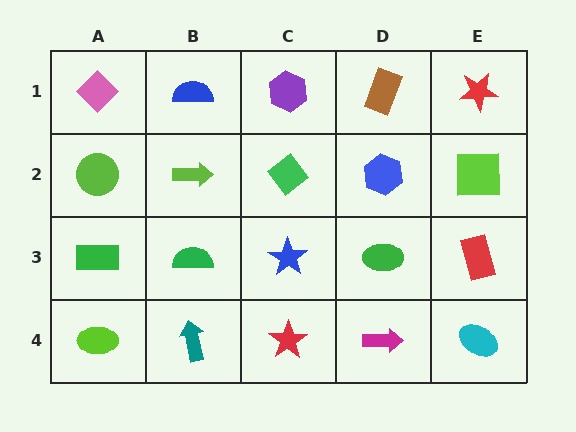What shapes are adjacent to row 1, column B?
A lime arrow (row 2, column B), a pink diamond (row 1, column A), a purple hexagon (row 1, column C).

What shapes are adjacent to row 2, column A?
A pink diamond (row 1, column A), a green rectangle (row 3, column A), a lime arrow (row 2, column B).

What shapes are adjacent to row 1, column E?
A lime square (row 2, column E), a brown rectangle (row 1, column D).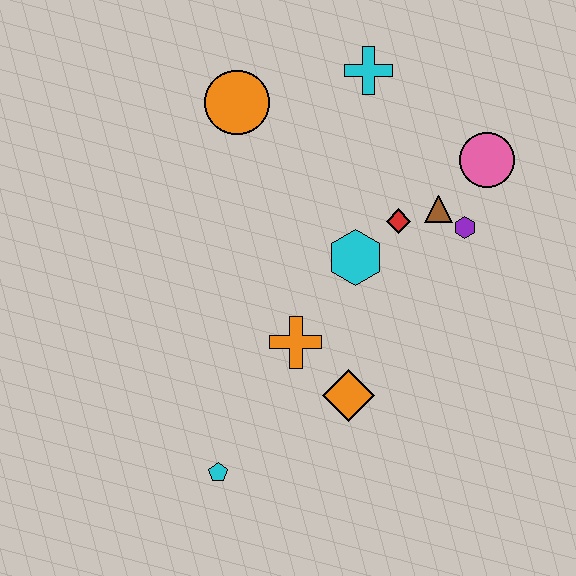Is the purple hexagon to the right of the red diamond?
Yes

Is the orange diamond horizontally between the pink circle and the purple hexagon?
No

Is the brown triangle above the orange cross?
Yes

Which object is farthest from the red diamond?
The cyan pentagon is farthest from the red diamond.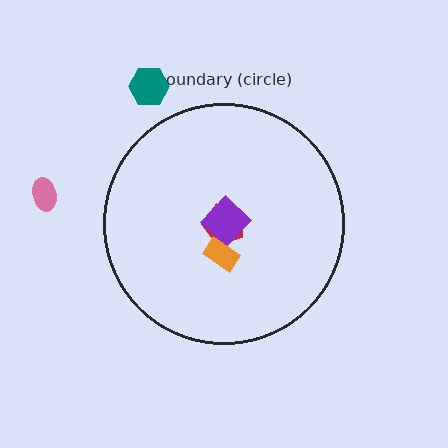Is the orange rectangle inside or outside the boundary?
Inside.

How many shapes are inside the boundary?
3 inside, 2 outside.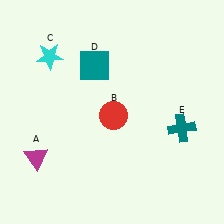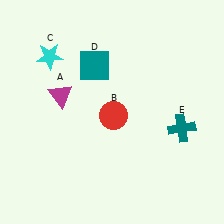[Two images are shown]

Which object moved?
The magenta triangle (A) moved up.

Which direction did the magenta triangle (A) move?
The magenta triangle (A) moved up.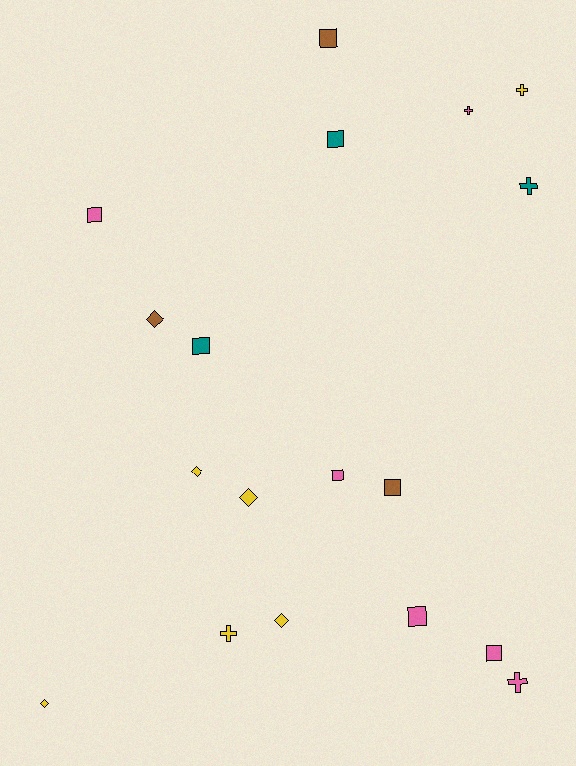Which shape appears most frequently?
Square, with 8 objects.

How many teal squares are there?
There are 2 teal squares.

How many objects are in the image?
There are 18 objects.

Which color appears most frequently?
Yellow, with 6 objects.